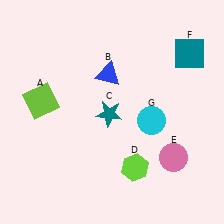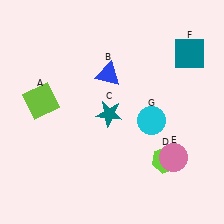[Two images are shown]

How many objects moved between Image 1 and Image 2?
1 object moved between the two images.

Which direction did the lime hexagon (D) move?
The lime hexagon (D) moved right.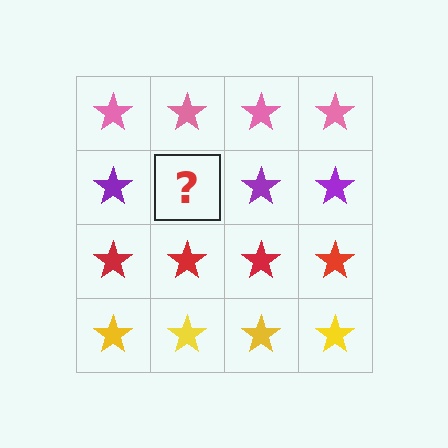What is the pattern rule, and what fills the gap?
The rule is that each row has a consistent color. The gap should be filled with a purple star.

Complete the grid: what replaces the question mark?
The question mark should be replaced with a purple star.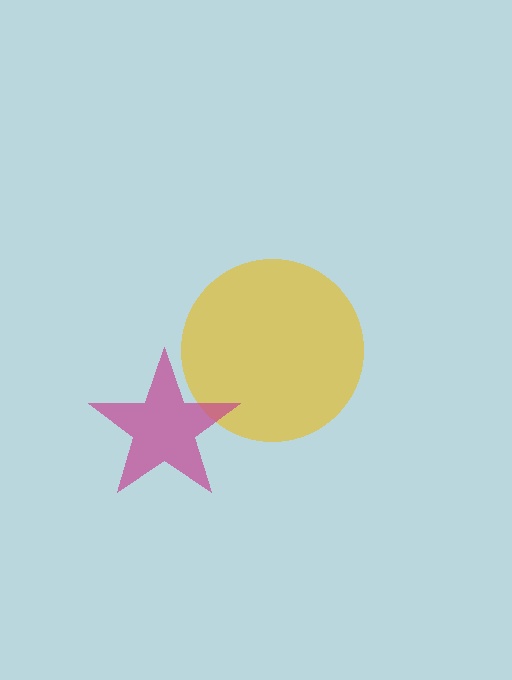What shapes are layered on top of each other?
The layered shapes are: a yellow circle, a magenta star.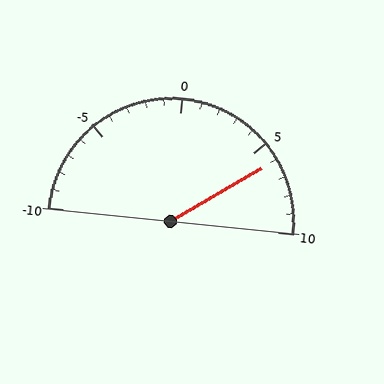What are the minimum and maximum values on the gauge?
The gauge ranges from -10 to 10.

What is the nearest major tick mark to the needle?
The nearest major tick mark is 5.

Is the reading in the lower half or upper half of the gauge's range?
The reading is in the upper half of the range (-10 to 10).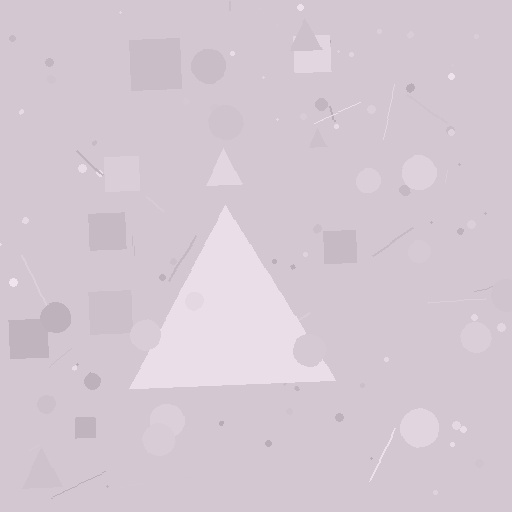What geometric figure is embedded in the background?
A triangle is embedded in the background.